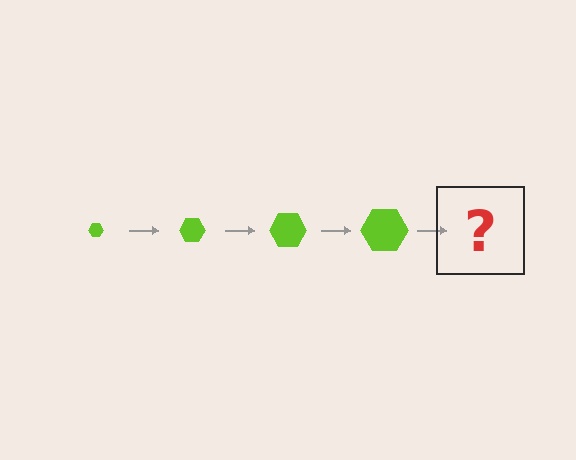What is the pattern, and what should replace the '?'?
The pattern is that the hexagon gets progressively larger each step. The '?' should be a lime hexagon, larger than the previous one.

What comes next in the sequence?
The next element should be a lime hexagon, larger than the previous one.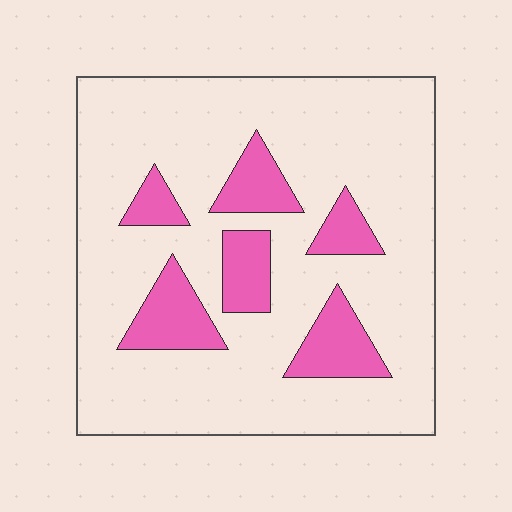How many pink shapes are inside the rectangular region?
6.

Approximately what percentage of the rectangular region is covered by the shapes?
Approximately 20%.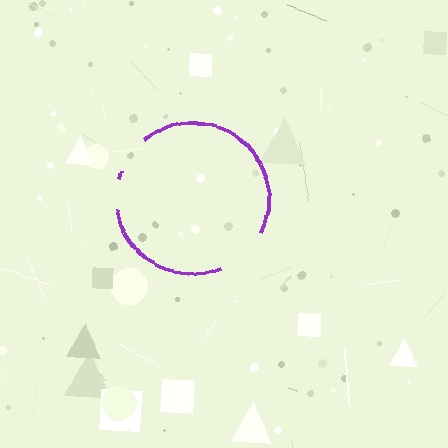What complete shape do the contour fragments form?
The contour fragments form a circle.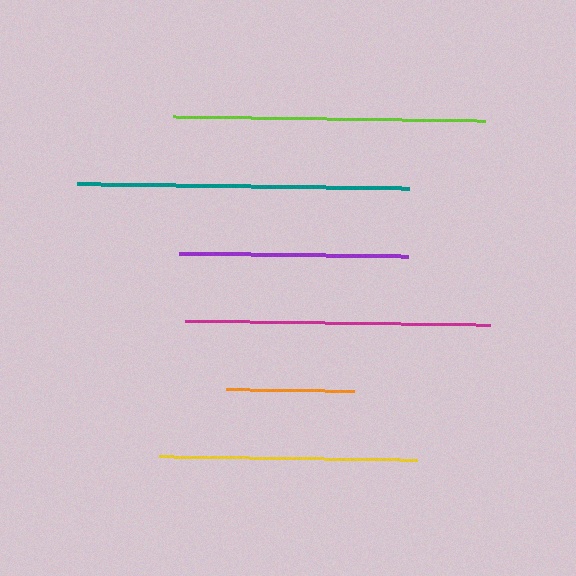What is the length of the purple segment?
The purple segment is approximately 229 pixels long.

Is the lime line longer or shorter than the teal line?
The teal line is longer than the lime line.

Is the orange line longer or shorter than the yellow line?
The yellow line is longer than the orange line.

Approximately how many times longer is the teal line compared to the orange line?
The teal line is approximately 2.6 times the length of the orange line.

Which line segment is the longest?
The teal line is the longest at approximately 332 pixels.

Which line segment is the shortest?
The orange line is the shortest at approximately 129 pixels.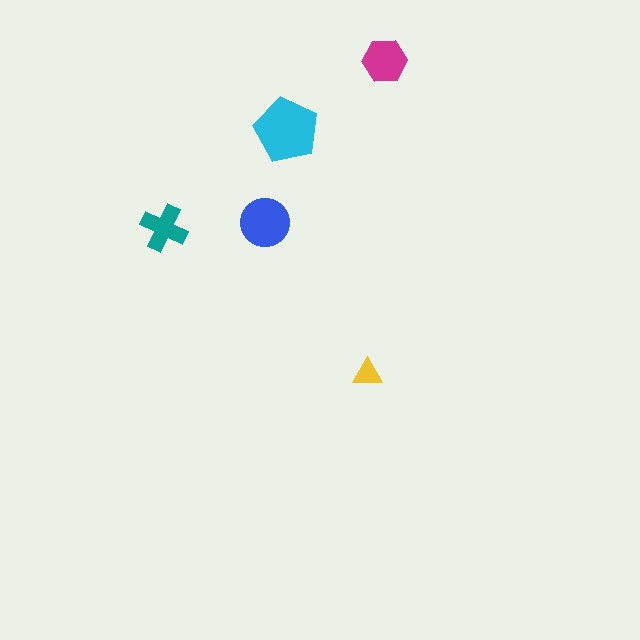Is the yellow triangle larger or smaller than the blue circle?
Smaller.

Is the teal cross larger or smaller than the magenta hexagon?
Smaller.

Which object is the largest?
The cyan pentagon.